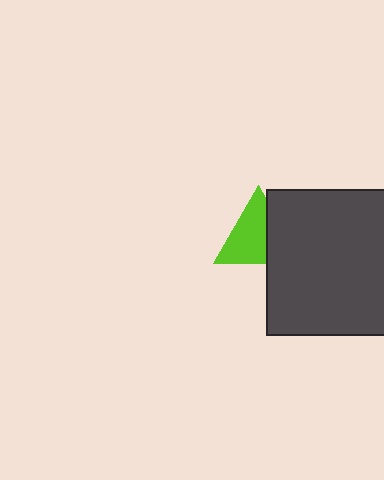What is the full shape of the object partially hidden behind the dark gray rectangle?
The partially hidden object is a lime triangle.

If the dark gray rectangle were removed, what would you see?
You would see the complete lime triangle.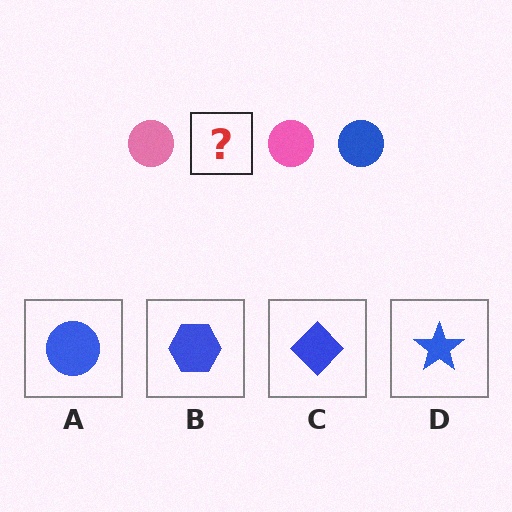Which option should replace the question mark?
Option A.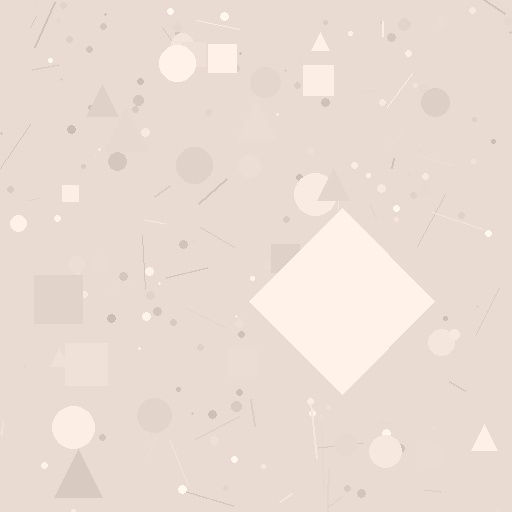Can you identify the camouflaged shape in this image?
The camouflaged shape is a diamond.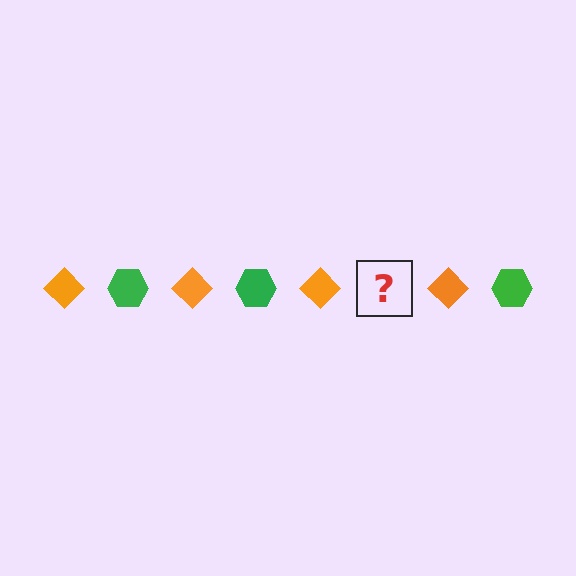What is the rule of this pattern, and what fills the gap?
The rule is that the pattern alternates between orange diamond and green hexagon. The gap should be filled with a green hexagon.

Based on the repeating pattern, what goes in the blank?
The blank should be a green hexagon.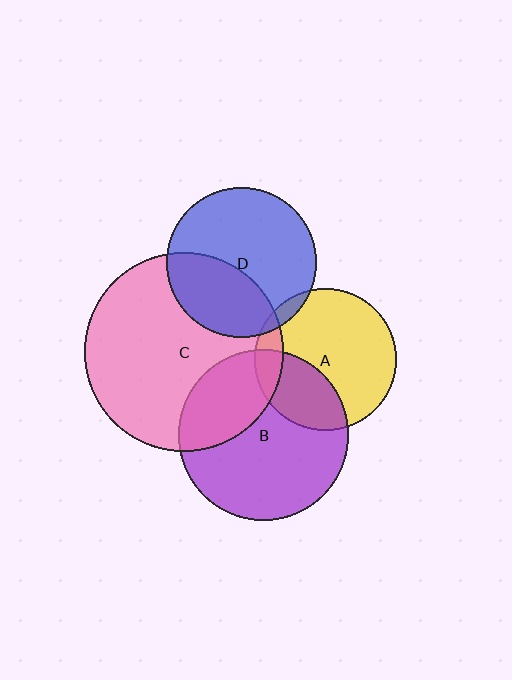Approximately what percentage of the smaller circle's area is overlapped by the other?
Approximately 30%.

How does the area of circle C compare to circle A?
Approximately 2.0 times.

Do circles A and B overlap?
Yes.